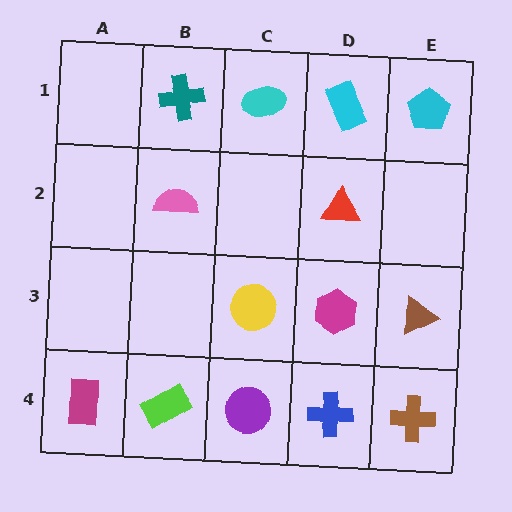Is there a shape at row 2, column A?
No, that cell is empty.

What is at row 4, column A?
A magenta rectangle.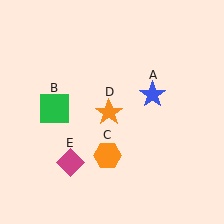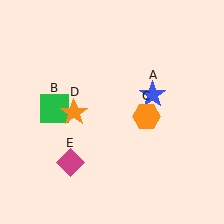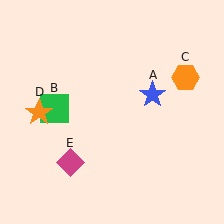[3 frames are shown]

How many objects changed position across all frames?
2 objects changed position: orange hexagon (object C), orange star (object D).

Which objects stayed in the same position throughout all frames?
Blue star (object A) and green square (object B) and magenta diamond (object E) remained stationary.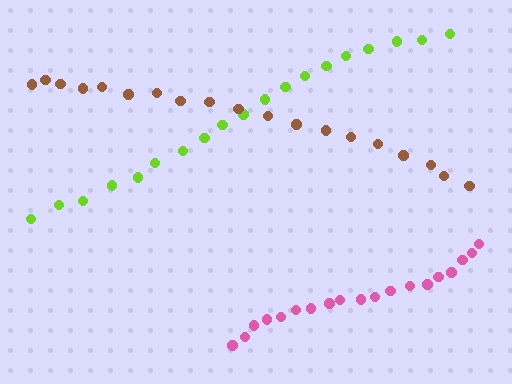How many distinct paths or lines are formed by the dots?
There are 3 distinct paths.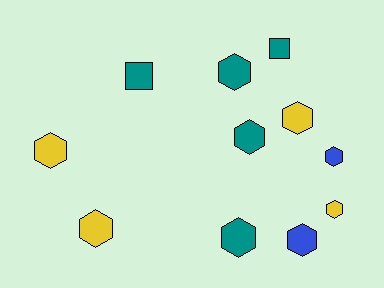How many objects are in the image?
There are 11 objects.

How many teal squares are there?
There are 2 teal squares.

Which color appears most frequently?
Teal, with 5 objects.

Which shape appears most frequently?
Hexagon, with 9 objects.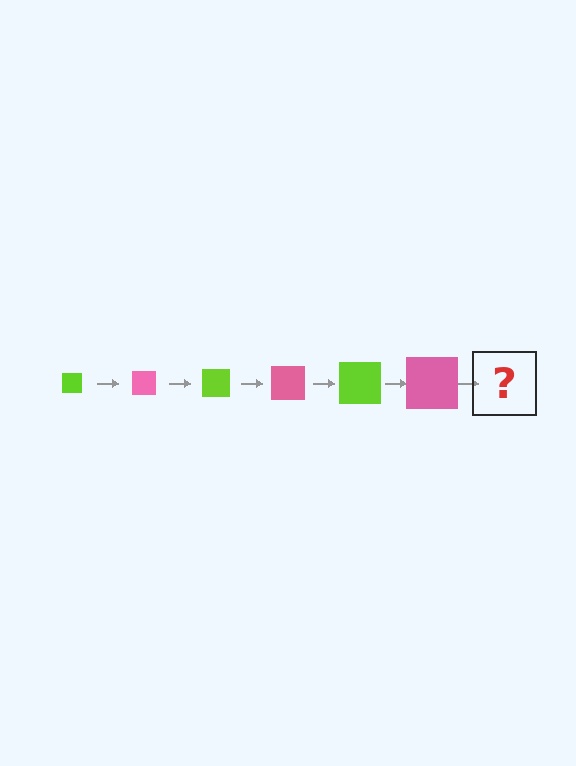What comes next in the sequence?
The next element should be a lime square, larger than the previous one.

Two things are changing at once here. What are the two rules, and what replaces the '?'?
The two rules are that the square grows larger each step and the color cycles through lime and pink. The '?' should be a lime square, larger than the previous one.